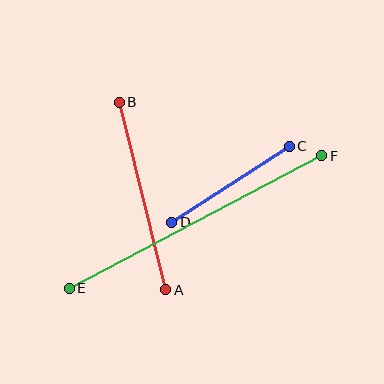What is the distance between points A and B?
The distance is approximately 193 pixels.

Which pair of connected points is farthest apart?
Points E and F are farthest apart.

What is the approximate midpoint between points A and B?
The midpoint is at approximately (143, 196) pixels.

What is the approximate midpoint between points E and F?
The midpoint is at approximately (196, 222) pixels.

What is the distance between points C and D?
The distance is approximately 140 pixels.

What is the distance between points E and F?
The distance is approximately 285 pixels.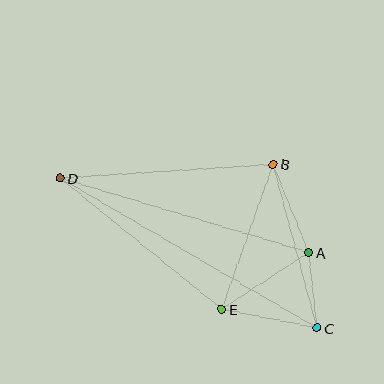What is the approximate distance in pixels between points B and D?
The distance between B and D is approximately 214 pixels.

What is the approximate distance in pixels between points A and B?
The distance between A and B is approximately 95 pixels.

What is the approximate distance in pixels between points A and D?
The distance between A and D is approximately 259 pixels.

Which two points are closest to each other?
Points A and C are closest to each other.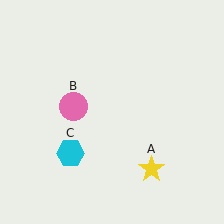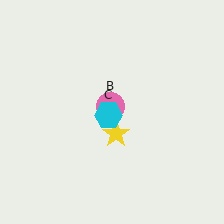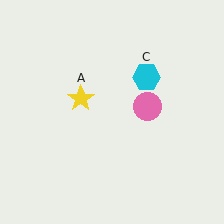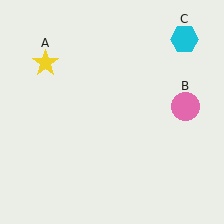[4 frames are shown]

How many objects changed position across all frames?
3 objects changed position: yellow star (object A), pink circle (object B), cyan hexagon (object C).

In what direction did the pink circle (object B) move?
The pink circle (object B) moved right.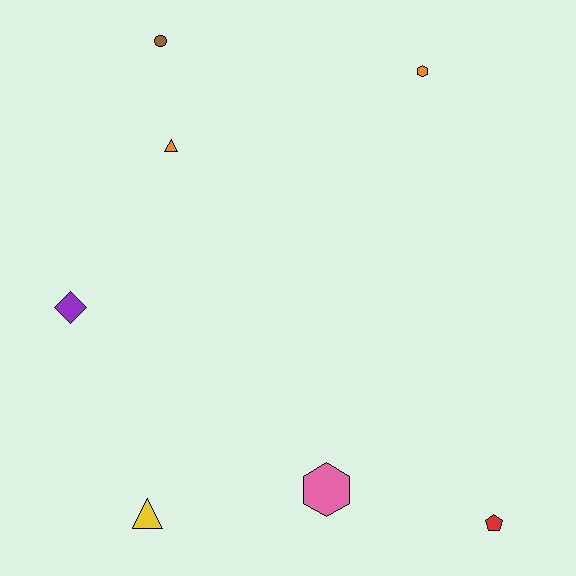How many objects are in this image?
There are 7 objects.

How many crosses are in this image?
There are no crosses.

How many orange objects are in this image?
There are 2 orange objects.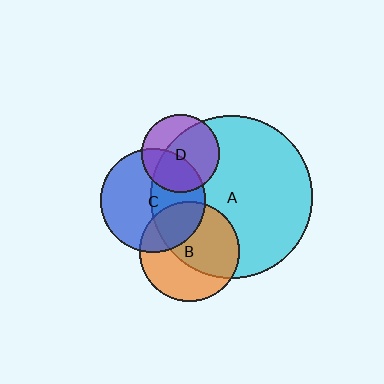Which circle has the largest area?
Circle A (cyan).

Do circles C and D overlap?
Yes.